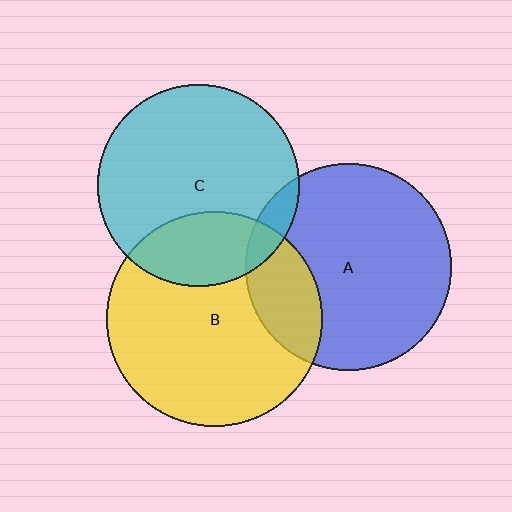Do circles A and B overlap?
Yes.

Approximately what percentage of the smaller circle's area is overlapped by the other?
Approximately 20%.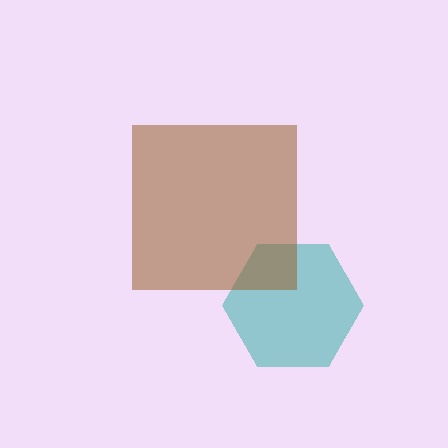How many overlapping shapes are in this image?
There are 2 overlapping shapes in the image.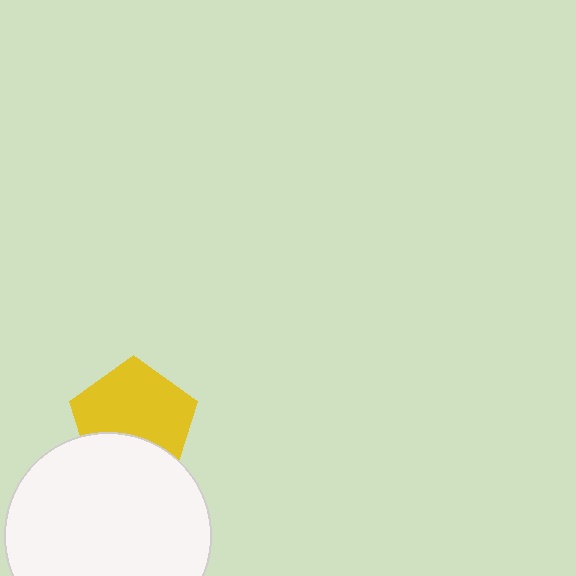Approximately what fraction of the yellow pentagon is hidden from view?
Roughly 32% of the yellow pentagon is hidden behind the white circle.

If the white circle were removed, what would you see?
You would see the complete yellow pentagon.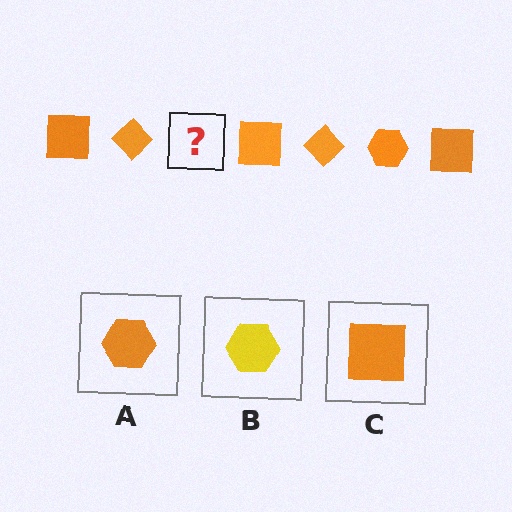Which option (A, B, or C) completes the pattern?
A.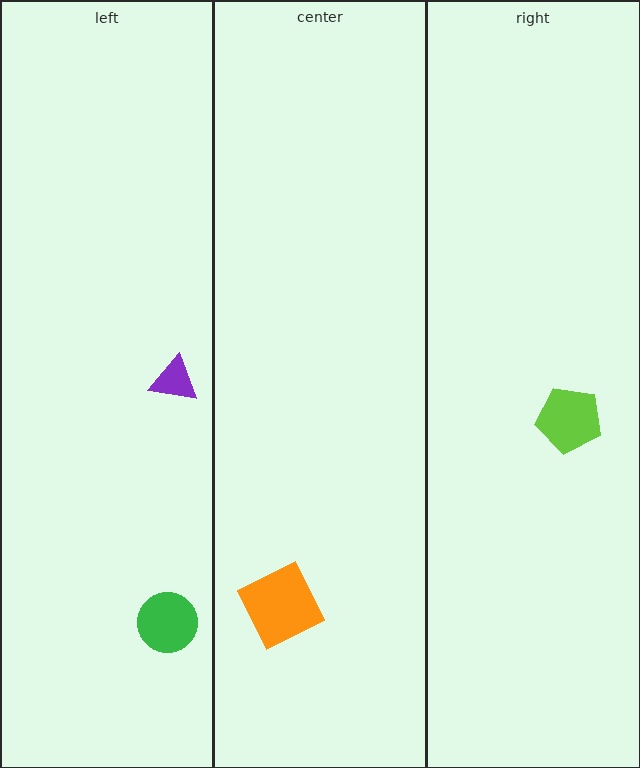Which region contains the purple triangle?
The left region.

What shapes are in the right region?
The lime pentagon.